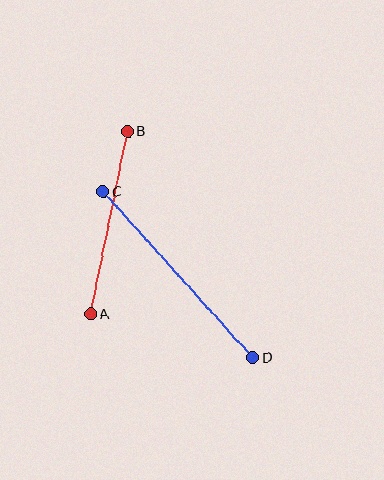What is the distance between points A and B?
The distance is approximately 187 pixels.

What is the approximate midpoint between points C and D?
The midpoint is at approximately (178, 275) pixels.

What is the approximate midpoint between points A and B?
The midpoint is at approximately (109, 223) pixels.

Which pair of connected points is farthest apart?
Points C and D are farthest apart.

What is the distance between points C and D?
The distance is approximately 224 pixels.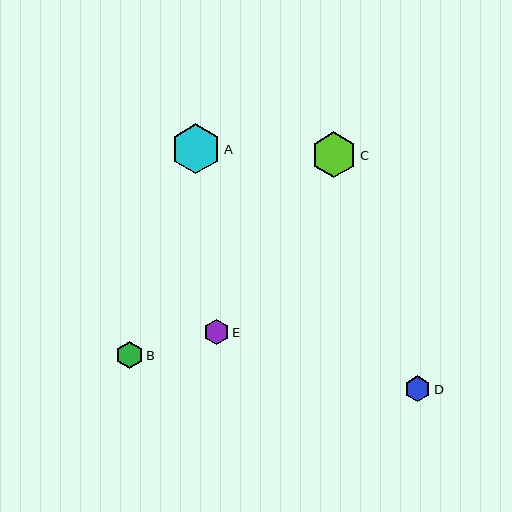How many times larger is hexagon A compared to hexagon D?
Hexagon A is approximately 1.9 times the size of hexagon D.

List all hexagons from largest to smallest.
From largest to smallest: A, C, B, D, E.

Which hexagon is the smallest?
Hexagon E is the smallest with a size of approximately 26 pixels.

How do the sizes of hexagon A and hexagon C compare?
Hexagon A and hexagon C are approximately the same size.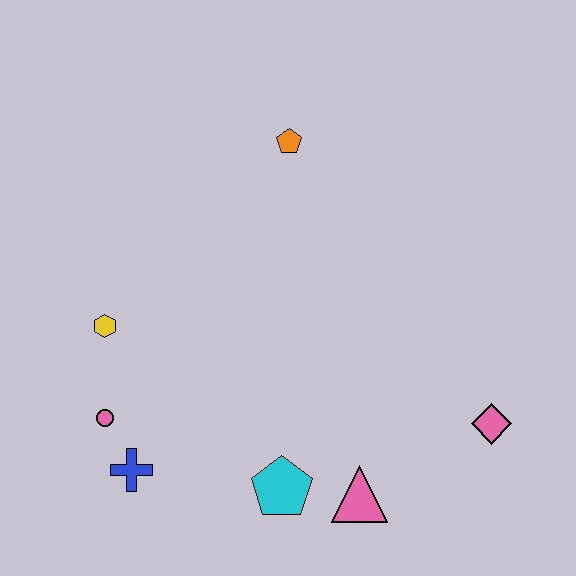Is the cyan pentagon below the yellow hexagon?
Yes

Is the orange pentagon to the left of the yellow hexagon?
No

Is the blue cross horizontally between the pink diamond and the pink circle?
Yes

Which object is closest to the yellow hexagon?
The pink circle is closest to the yellow hexagon.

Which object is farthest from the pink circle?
The pink diamond is farthest from the pink circle.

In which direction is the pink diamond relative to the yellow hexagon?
The pink diamond is to the right of the yellow hexagon.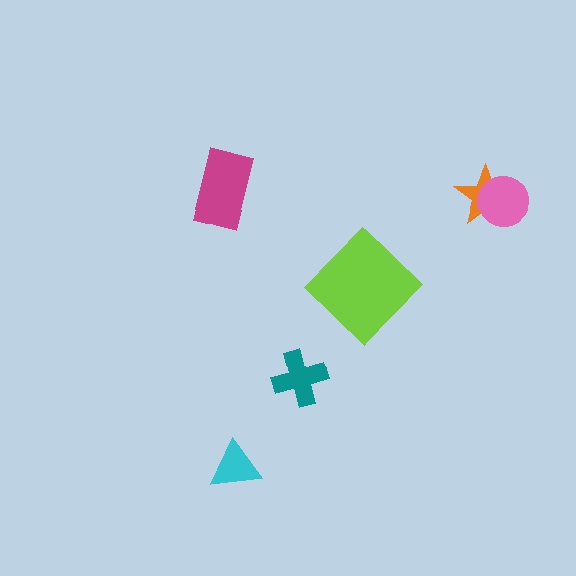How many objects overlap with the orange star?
1 object overlaps with the orange star.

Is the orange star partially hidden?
Yes, it is partially covered by another shape.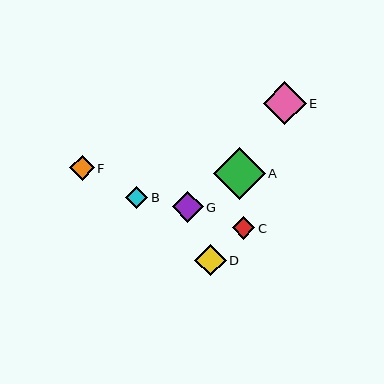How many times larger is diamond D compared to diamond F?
Diamond D is approximately 1.3 times the size of diamond F.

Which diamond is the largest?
Diamond A is the largest with a size of approximately 52 pixels.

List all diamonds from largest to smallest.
From largest to smallest: A, E, D, G, F, C, B.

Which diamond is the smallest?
Diamond B is the smallest with a size of approximately 22 pixels.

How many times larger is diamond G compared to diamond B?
Diamond G is approximately 1.4 times the size of diamond B.